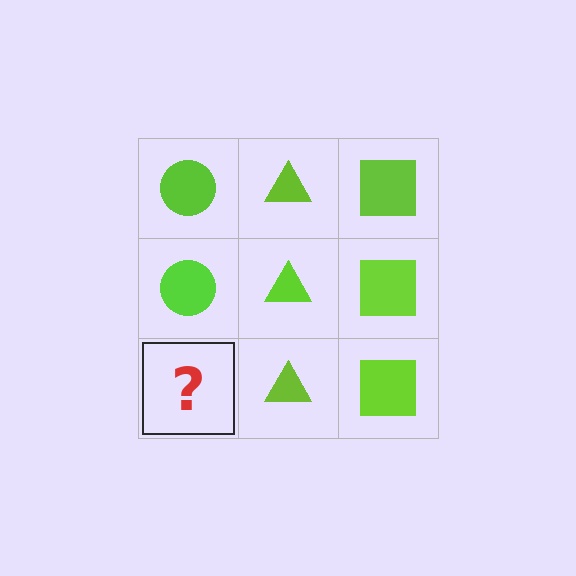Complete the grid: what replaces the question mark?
The question mark should be replaced with a lime circle.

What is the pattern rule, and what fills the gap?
The rule is that each column has a consistent shape. The gap should be filled with a lime circle.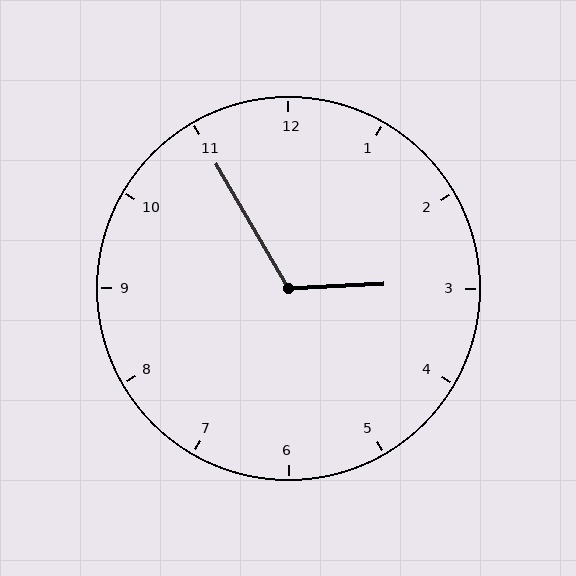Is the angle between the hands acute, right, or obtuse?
It is obtuse.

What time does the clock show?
2:55.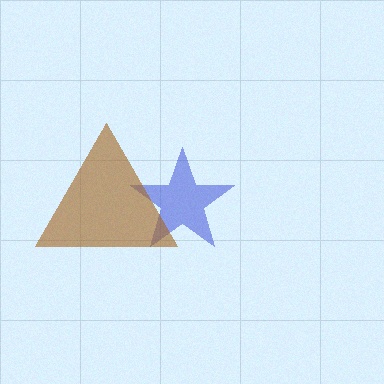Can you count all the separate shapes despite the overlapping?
Yes, there are 2 separate shapes.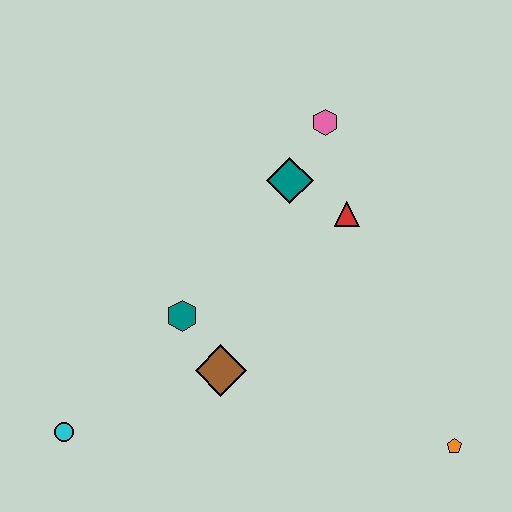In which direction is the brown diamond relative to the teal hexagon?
The brown diamond is below the teal hexagon.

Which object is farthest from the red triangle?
The cyan circle is farthest from the red triangle.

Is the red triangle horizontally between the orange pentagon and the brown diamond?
Yes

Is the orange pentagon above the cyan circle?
No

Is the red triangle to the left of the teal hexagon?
No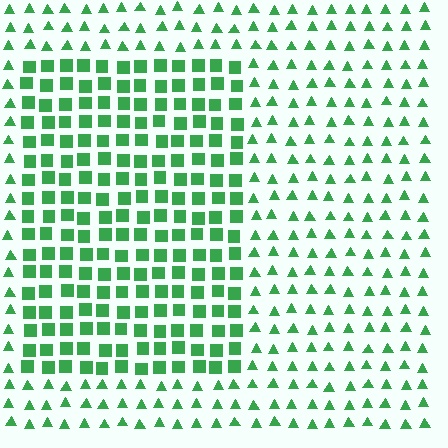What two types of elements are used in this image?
The image uses squares inside the rectangle region and triangles outside it.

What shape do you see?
I see a rectangle.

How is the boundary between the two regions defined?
The boundary is defined by a change in element shape: squares inside vs. triangles outside. All elements share the same color and spacing.